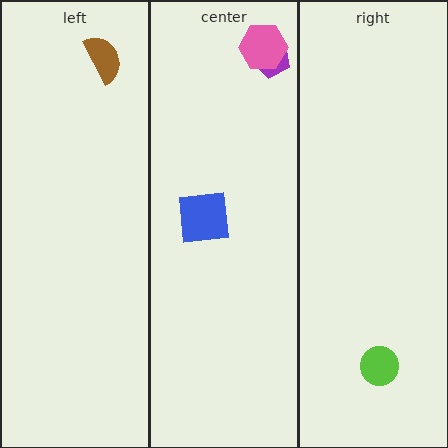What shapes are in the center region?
The blue square, the purple pentagon, the pink hexagon.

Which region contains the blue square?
The center region.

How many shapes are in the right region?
1.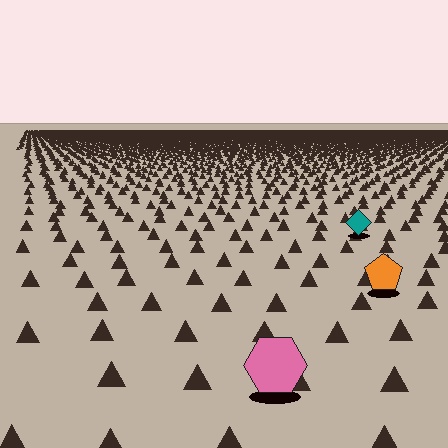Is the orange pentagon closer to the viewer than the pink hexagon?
No. The pink hexagon is closer — you can tell from the texture gradient: the ground texture is coarser near it.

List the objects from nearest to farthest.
From nearest to farthest: the pink hexagon, the orange pentagon, the teal diamond.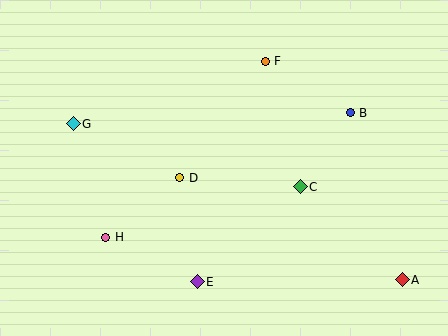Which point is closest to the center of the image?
Point D at (180, 178) is closest to the center.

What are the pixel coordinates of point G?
Point G is at (73, 124).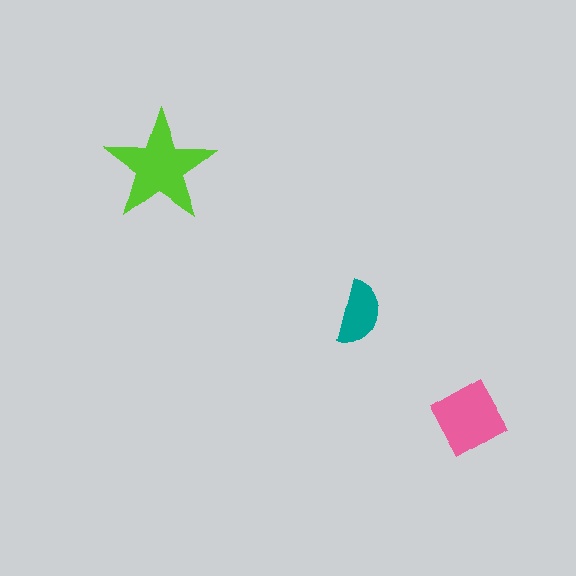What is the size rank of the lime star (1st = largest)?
1st.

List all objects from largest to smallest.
The lime star, the pink diamond, the teal semicircle.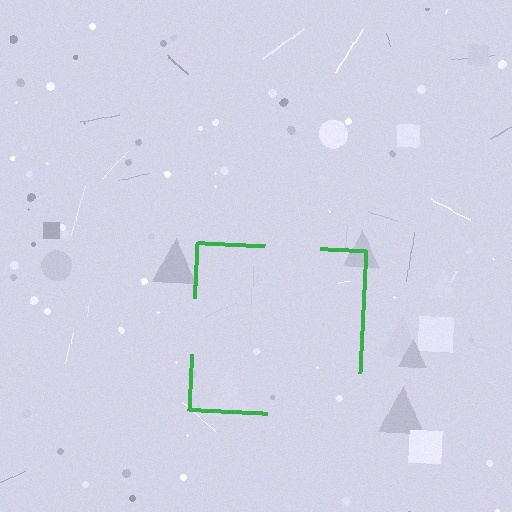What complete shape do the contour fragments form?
The contour fragments form a square.